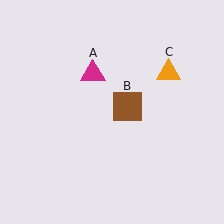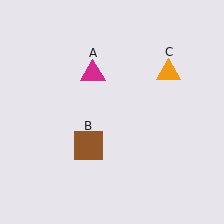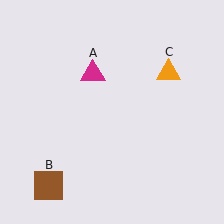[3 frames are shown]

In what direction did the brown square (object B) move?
The brown square (object B) moved down and to the left.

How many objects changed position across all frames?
1 object changed position: brown square (object B).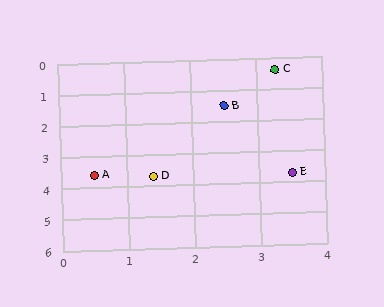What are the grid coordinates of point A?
Point A is at approximately (0.5, 3.6).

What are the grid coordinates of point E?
Point E is at approximately (3.5, 3.7).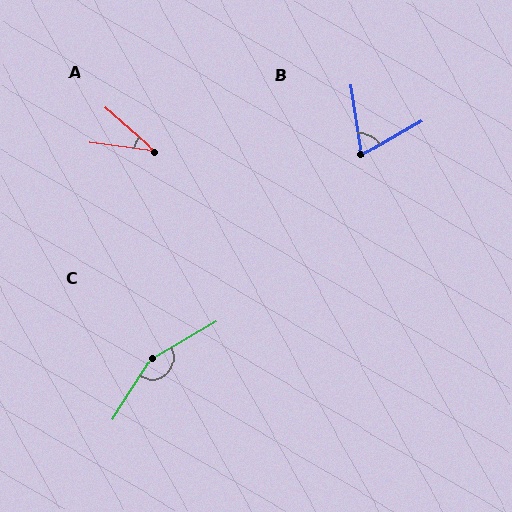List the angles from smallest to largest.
A (34°), B (69°), C (152°).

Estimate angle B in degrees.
Approximately 69 degrees.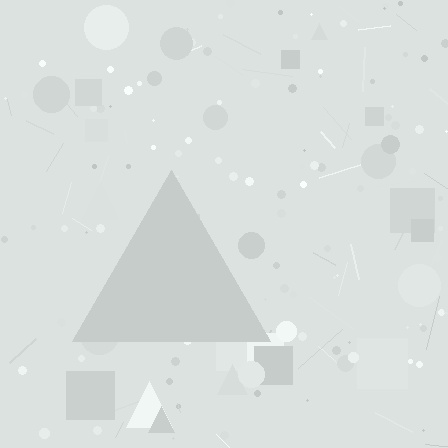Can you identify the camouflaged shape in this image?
The camouflaged shape is a triangle.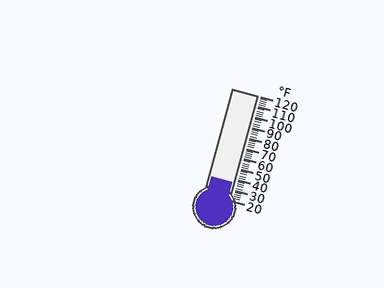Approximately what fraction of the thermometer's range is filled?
The thermometer is filled to approximately 15% of its range.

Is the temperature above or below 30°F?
The temperature is above 30°F.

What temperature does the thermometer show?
The thermometer shows approximately 36°F.